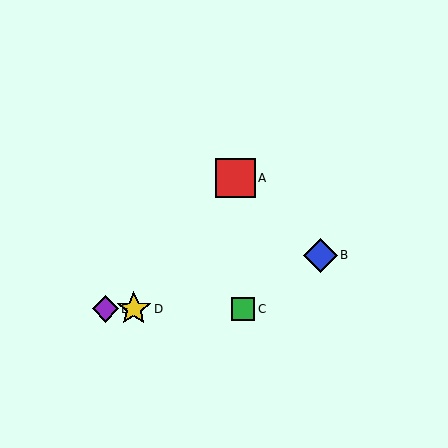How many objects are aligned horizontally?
3 objects (C, D, E) are aligned horizontally.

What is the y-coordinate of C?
Object C is at y≈309.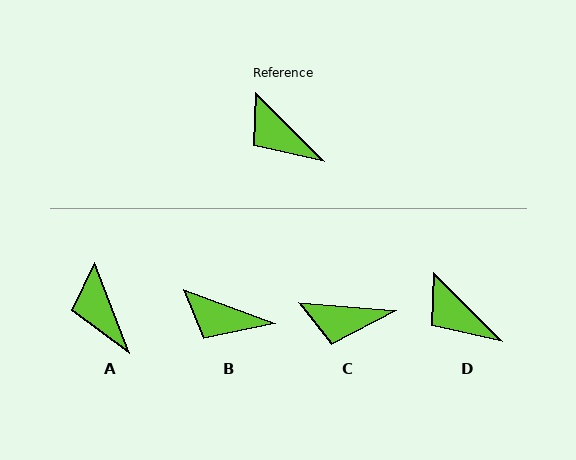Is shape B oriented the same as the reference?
No, it is off by about 24 degrees.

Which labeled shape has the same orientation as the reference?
D.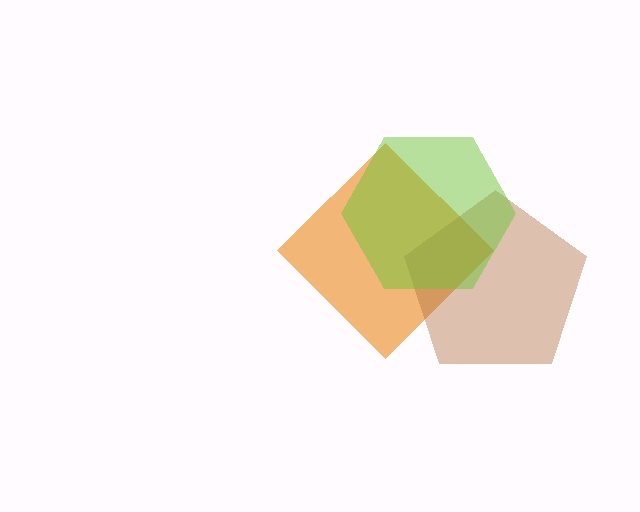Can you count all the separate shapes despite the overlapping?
Yes, there are 3 separate shapes.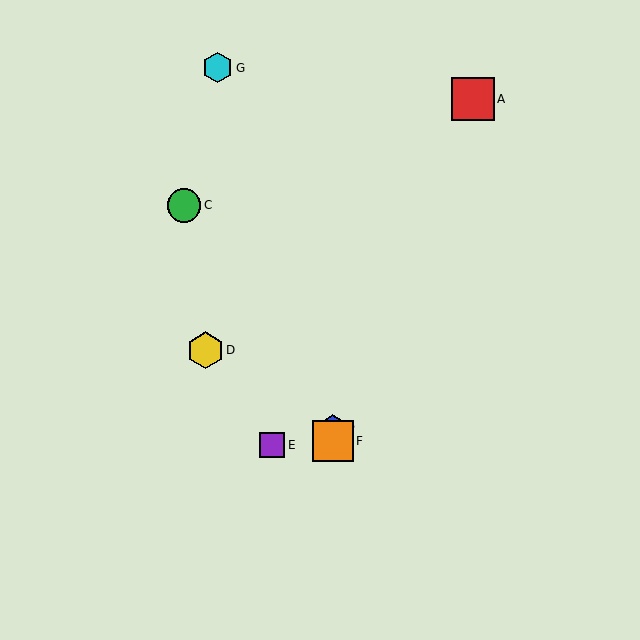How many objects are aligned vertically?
2 objects (B, F) are aligned vertically.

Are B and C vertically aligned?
No, B is at x≈333 and C is at x≈184.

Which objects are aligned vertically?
Objects B, F are aligned vertically.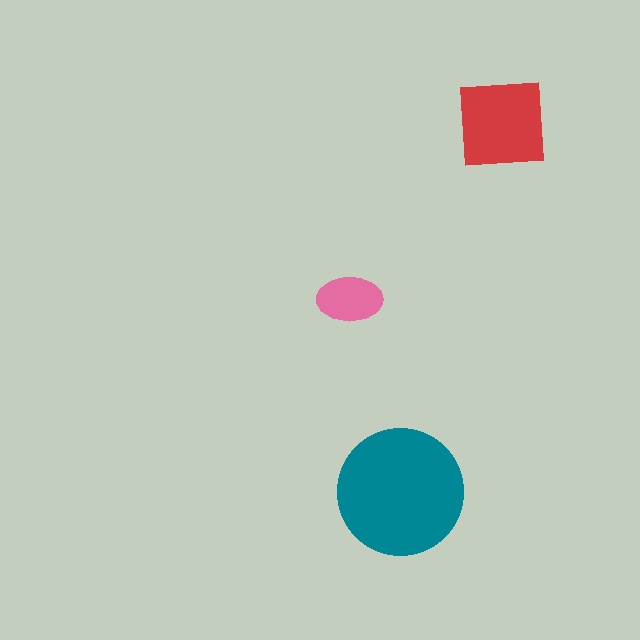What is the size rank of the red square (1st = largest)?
2nd.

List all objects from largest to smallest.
The teal circle, the red square, the pink ellipse.